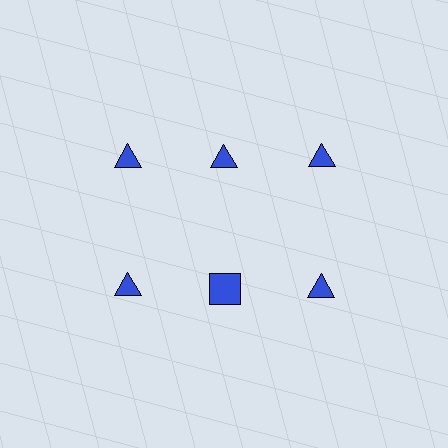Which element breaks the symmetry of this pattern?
The blue square in the second row, second from left column breaks the symmetry. All other shapes are blue triangles.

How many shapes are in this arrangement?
There are 6 shapes arranged in a grid pattern.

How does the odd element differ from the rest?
It has a different shape: square instead of triangle.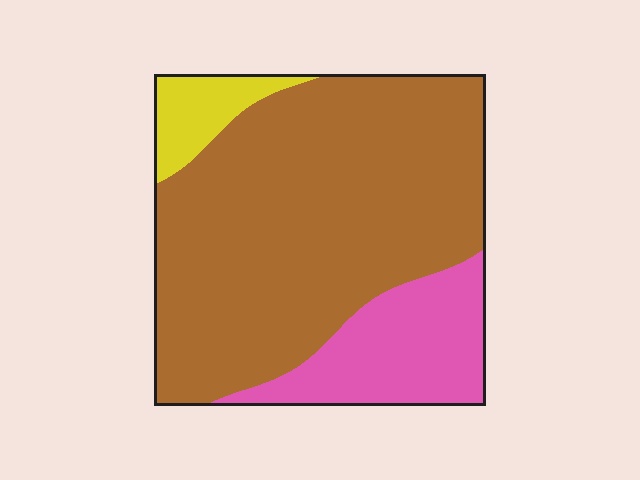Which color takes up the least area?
Yellow, at roughly 10%.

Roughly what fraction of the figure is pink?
Pink covers about 20% of the figure.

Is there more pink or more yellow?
Pink.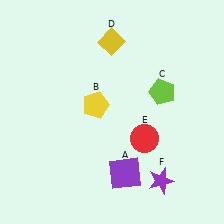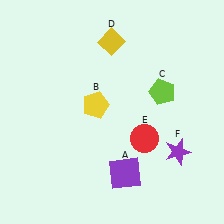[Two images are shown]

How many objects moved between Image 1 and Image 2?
1 object moved between the two images.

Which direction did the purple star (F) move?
The purple star (F) moved up.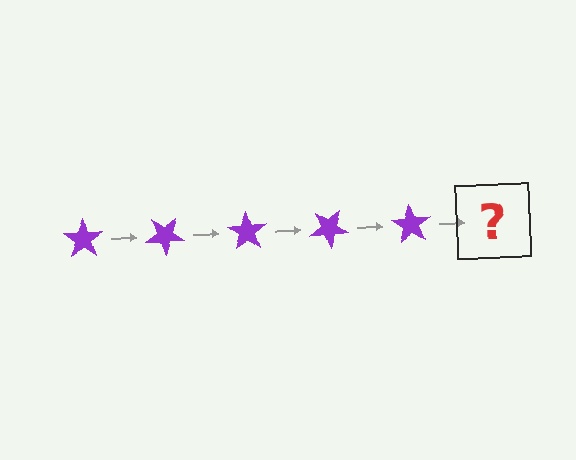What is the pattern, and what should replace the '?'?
The pattern is that the star rotates 35 degrees each step. The '?' should be a purple star rotated 175 degrees.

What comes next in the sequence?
The next element should be a purple star rotated 175 degrees.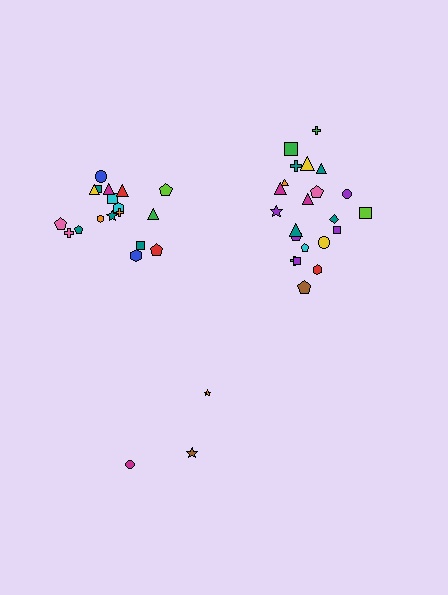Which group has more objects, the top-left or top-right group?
The top-right group.